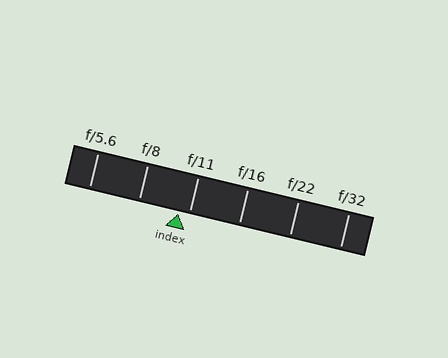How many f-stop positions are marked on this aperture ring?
There are 6 f-stop positions marked.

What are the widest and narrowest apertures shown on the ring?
The widest aperture shown is f/5.6 and the narrowest is f/32.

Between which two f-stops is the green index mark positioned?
The index mark is between f/8 and f/11.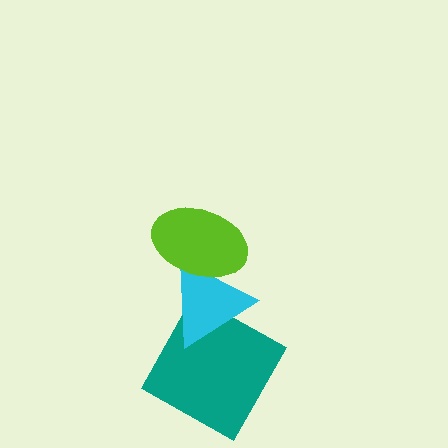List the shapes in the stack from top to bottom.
From top to bottom: the lime ellipse, the cyan triangle, the teal square.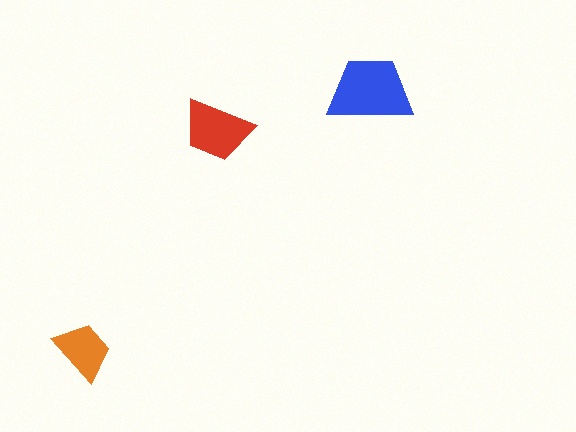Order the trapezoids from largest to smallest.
the blue one, the red one, the orange one.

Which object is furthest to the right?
The blue trapezoid is rightmost.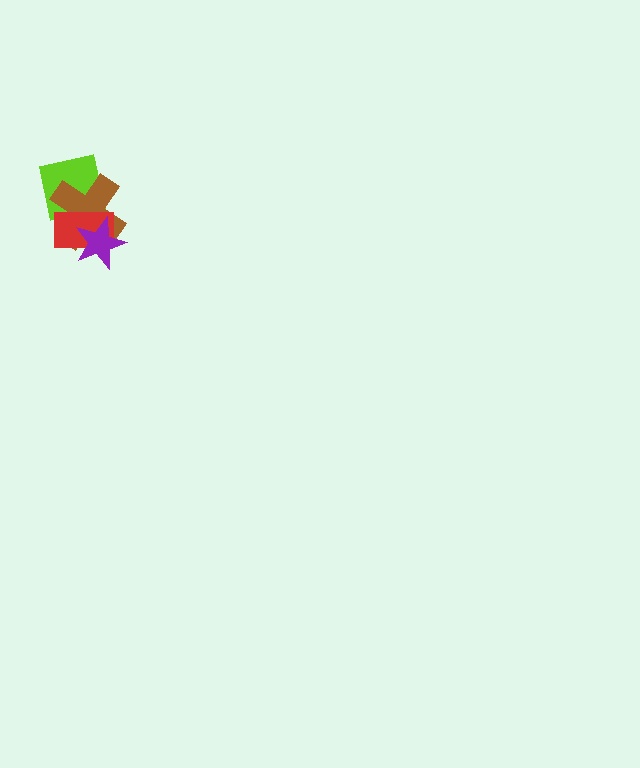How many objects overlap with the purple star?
2 objects overlap with the purple star.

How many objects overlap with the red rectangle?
3 objects overlap with the red rectangle.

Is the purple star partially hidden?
No, no other shape covers it.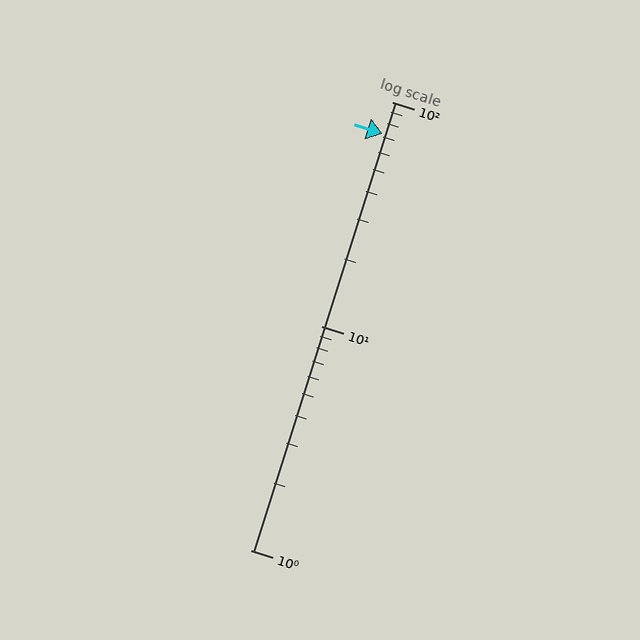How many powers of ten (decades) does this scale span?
The scale spans 2 decades, from 1 to 100.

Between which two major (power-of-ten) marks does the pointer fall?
The pointer is between 10 and 100.